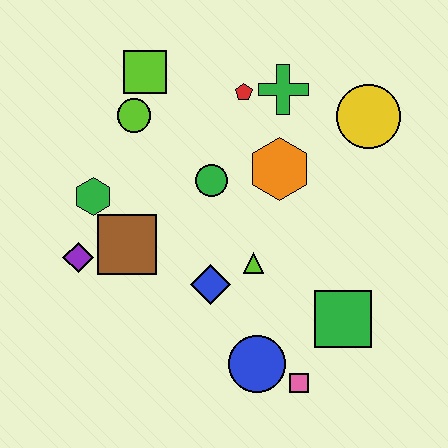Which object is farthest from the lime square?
The pink square is farthest from the lime square.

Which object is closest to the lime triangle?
The blue diamond is closest to the lime triangle.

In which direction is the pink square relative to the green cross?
The pink square is below the green cross.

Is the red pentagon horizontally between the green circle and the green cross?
Yes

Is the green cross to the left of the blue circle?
No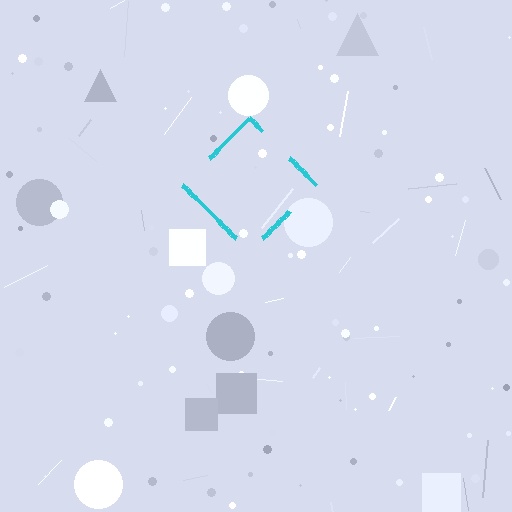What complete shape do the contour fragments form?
The contour fragments form a diamond.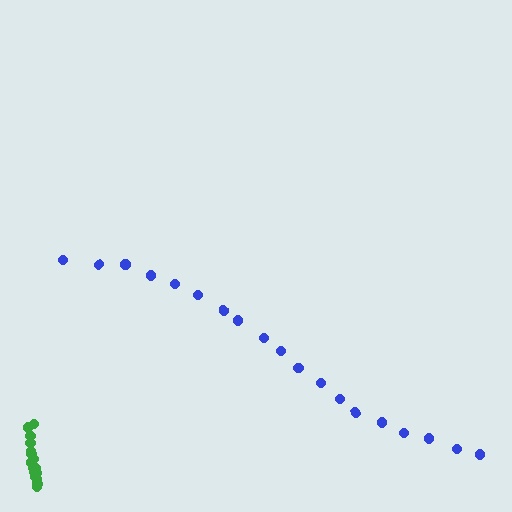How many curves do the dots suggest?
There are 2 distinct paths.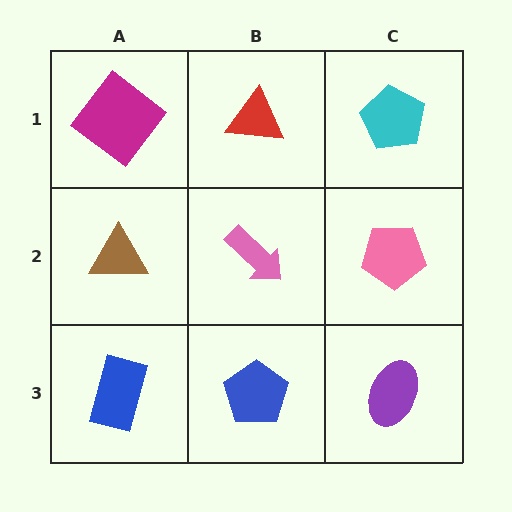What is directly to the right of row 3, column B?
A purple ellipse.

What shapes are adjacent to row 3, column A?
A brown triangle (row 2, column A), a blue pentagon (row 3, column B).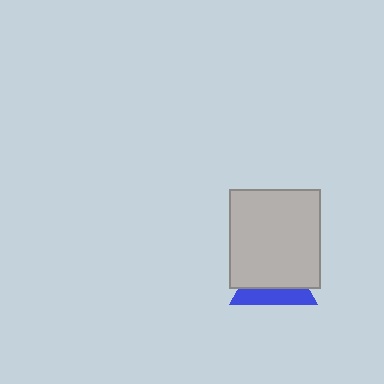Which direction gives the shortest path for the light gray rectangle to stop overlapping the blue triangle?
Moving up gives the shortest separation.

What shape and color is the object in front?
The object in front is a light gray rectangle.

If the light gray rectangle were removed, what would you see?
You would see the complete blue triangle.